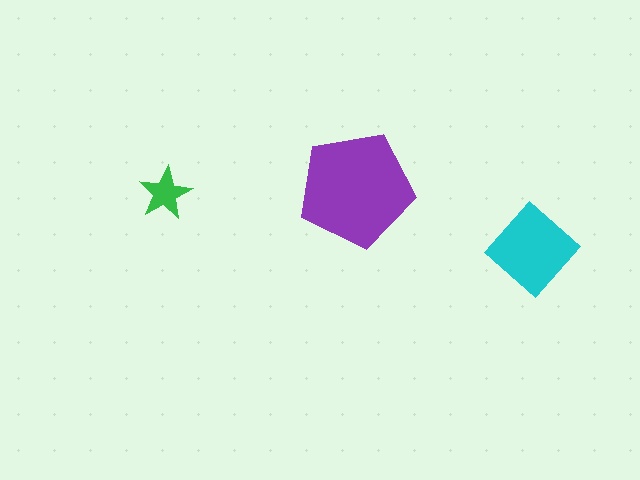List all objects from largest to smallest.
The purple pentagon, the cyan diamond, the green star.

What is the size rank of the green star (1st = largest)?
3rd.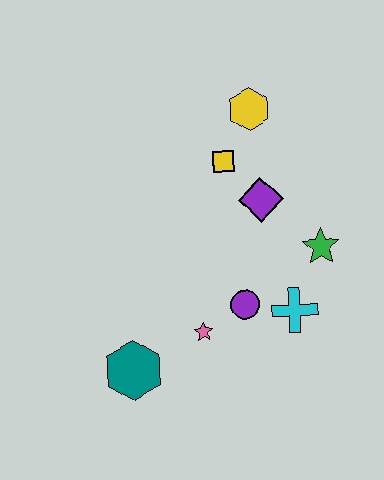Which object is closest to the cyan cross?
The purple circle is closest to the cyan cross.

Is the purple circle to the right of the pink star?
Yes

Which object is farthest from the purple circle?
The yellow hexagon is farthest from the purple circle.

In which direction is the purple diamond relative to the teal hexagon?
The purple diamond is above the teal hexagon.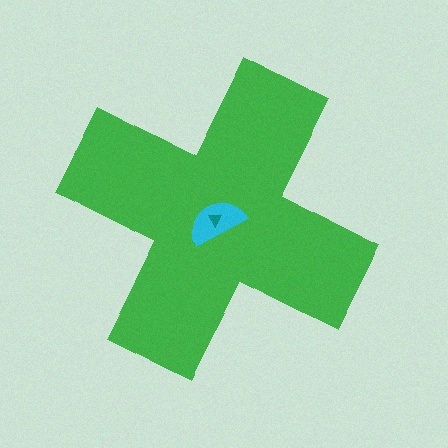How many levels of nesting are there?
3.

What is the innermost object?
The teal triangle.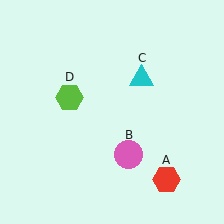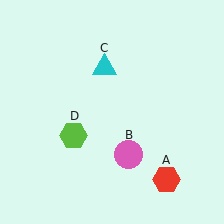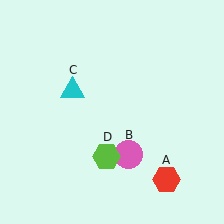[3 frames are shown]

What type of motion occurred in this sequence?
The cyan triangle (object C), lime hexagon (object D) rotated counterclockwise around the center of the scene.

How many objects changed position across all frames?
2 objects changed position: cyan triangle (object C), lime hexagon (object D).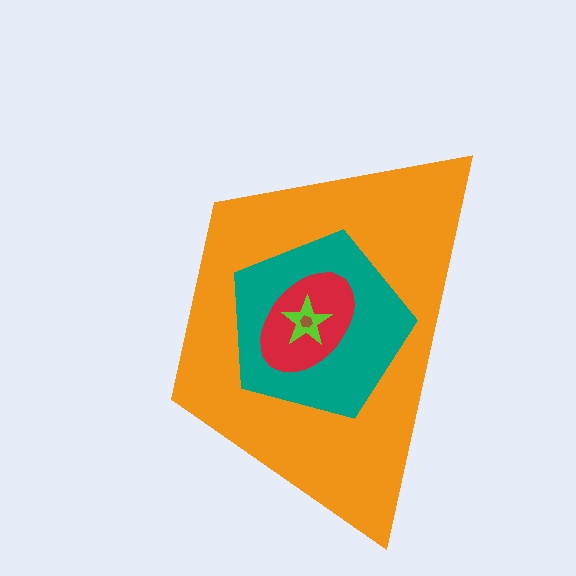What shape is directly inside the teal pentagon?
The red ellipse.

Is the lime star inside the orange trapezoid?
Yes.